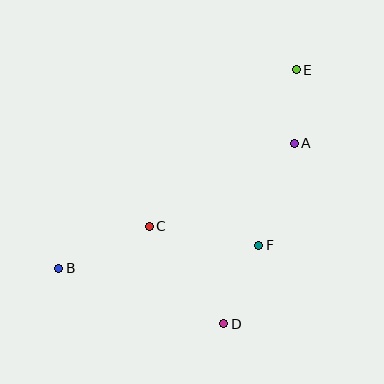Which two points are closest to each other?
Points A and E are closest to each other.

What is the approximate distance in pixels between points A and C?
The distance between A and C is approximately 167 pixels.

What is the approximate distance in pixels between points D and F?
The distance between D and F is approximately 86 pixels.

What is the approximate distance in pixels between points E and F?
The distance between E and F is approximately 180 pixels.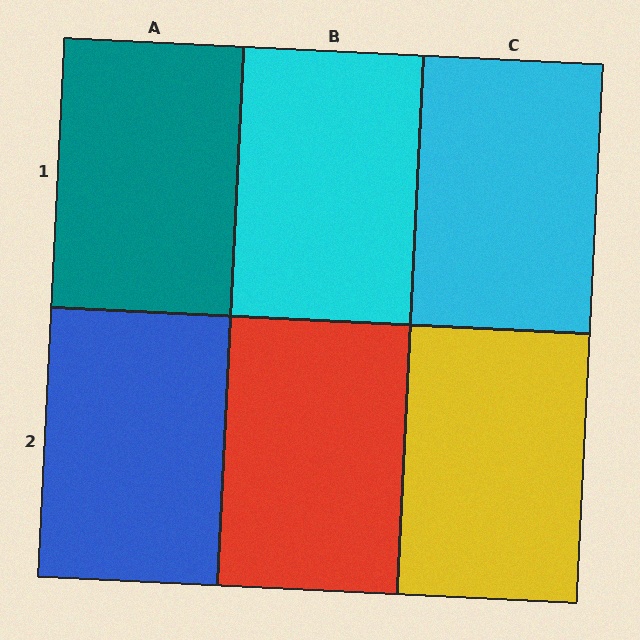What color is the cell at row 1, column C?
Cyan.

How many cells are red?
1 cell is red.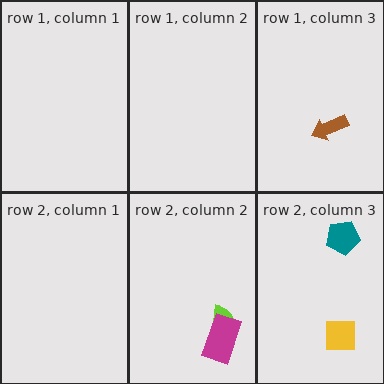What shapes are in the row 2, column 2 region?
The lime semicircle, the magenta rectangle.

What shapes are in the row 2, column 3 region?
The teal pentagon, the yellow square.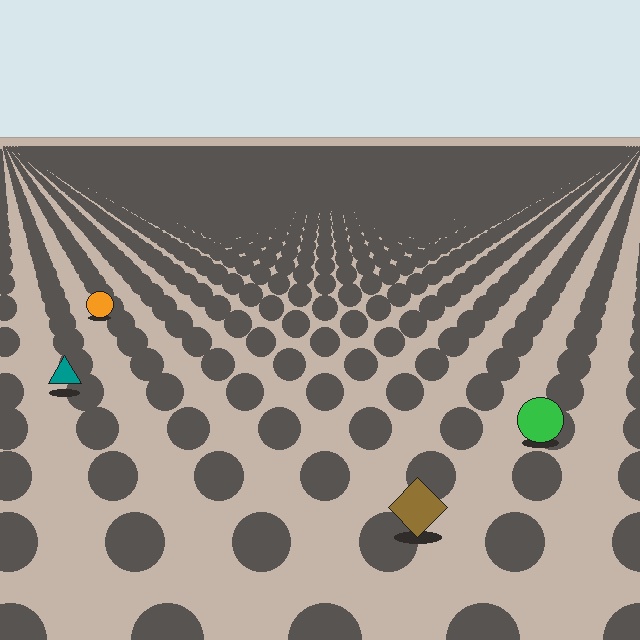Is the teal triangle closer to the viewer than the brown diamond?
No. The brown diamond is closer — you can tell from the texture gradient: the ground texture is coarser near it.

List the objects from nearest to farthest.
From nearest to farthest: the brown diamond, the green circle, the teal triangle, the orange circle.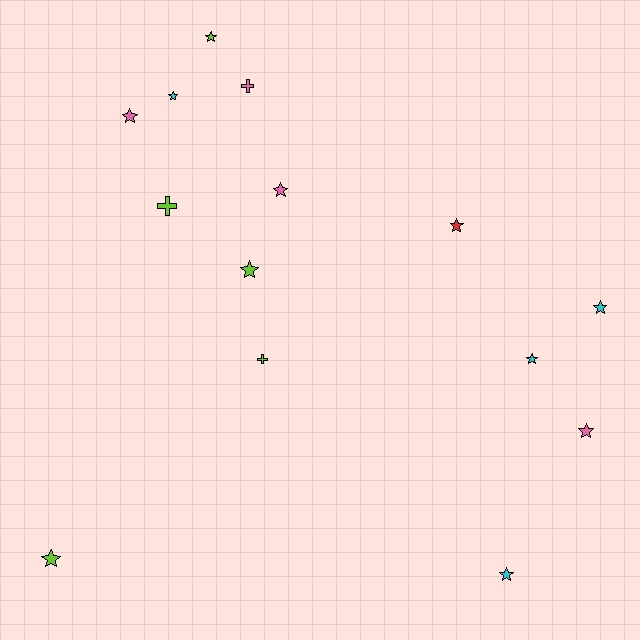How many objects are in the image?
There are 14 objects.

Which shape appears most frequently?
Star, with 11 objects.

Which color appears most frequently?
Lime, with 5 objects.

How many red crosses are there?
There are no red crosses.